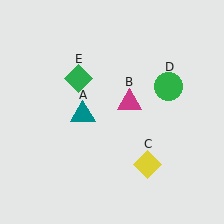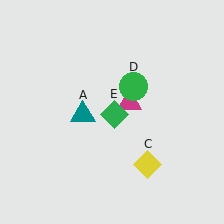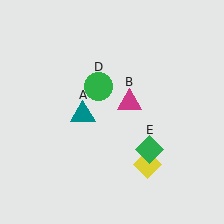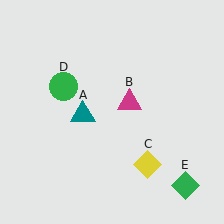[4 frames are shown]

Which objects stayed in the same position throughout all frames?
Teal triangle (object A) and magenta triangle (object B) and yellow diamond (object C) remained stationary.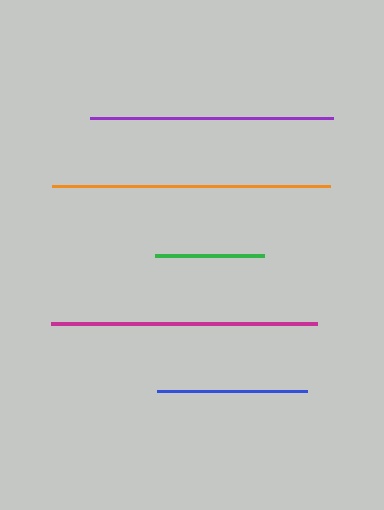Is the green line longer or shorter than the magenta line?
The magenta line is longer than the green line.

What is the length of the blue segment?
The blue segment is approximately 149 pixels long.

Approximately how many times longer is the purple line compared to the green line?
The purple line is approximately 2.2 times the length of the green line.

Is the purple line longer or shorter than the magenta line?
The magenta line is longer than the purple line.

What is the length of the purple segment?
The purple segment is approximately 243 pixels long.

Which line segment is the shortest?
The green line is the shortest at approximately 110 pixels.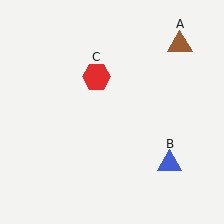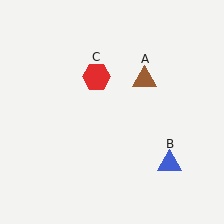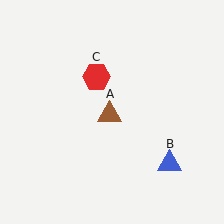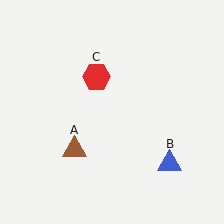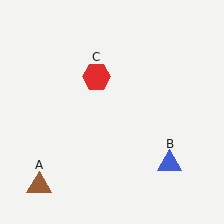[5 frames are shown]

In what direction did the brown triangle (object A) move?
The brown triangle (object A) moved down and to the left.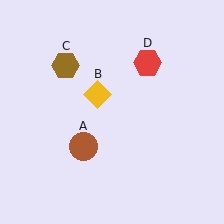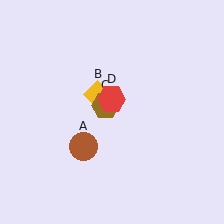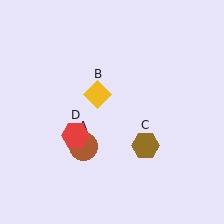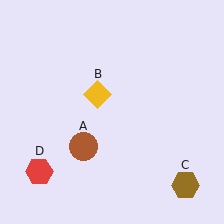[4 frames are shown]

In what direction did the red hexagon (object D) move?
The red hexagon (object D) moved down and to the left.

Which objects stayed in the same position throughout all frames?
Brown circle (object A) and yellow diamond (object B) remained stationary.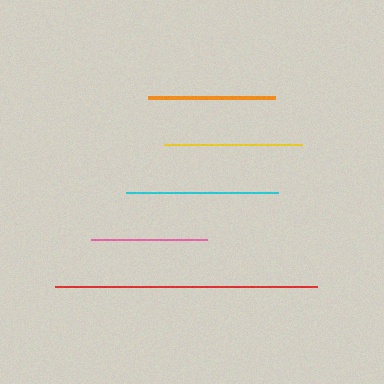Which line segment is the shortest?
The pink line is the shortest at approximately 117 pixels.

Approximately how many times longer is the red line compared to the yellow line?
The red line is approximately 1.9 times the length of the yellow line.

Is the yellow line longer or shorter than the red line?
The red line is longer than the yellow line.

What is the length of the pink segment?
The pink segment is approximately 117 pixels long.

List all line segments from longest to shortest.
From longest to shortest: red, cyan, yellow, orange, pink.